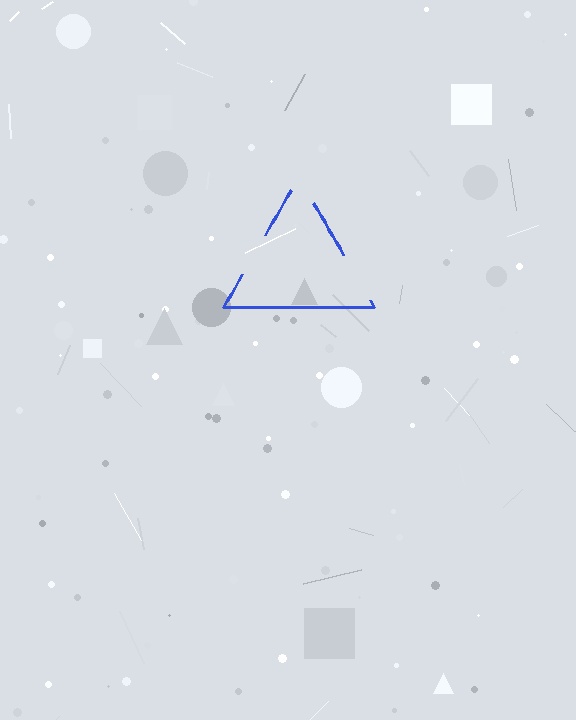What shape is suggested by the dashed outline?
The dashed outline suggests a triangle.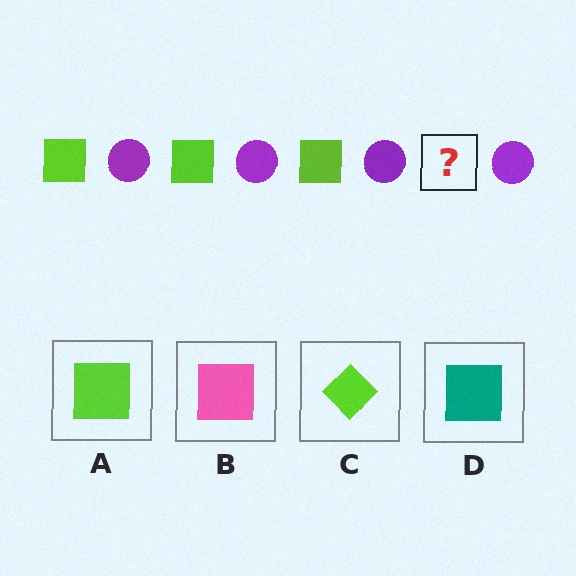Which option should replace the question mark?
Option A.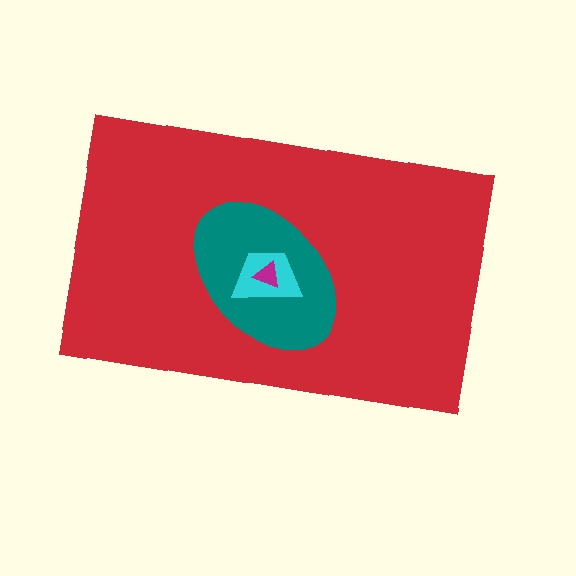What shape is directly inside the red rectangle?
The teal ellipse.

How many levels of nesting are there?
4.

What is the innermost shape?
The magenta triangle.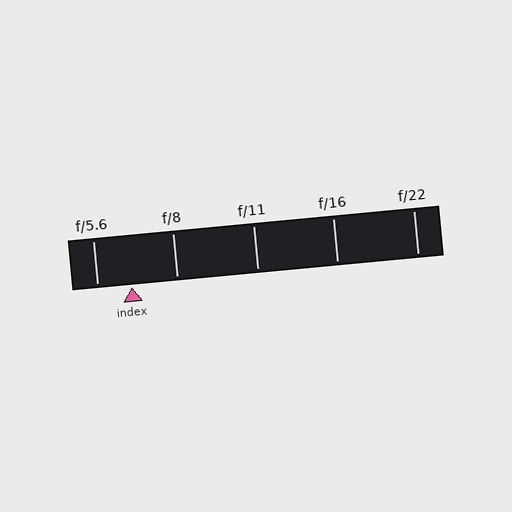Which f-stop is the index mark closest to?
The index mark is closest to f/5.6.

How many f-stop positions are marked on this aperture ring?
There are 5 f-stop positions marked.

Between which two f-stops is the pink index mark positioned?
The index mark is between f/5.6 and f/8.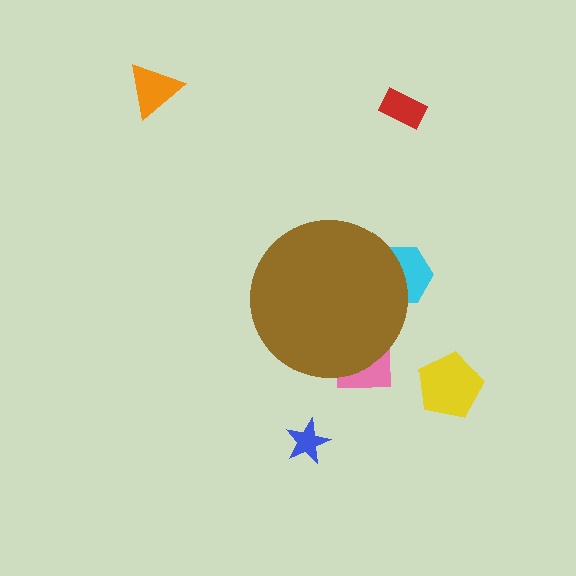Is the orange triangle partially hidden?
No, the orange triangle is fully visible.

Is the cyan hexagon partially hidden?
Yes, the cyan hexagon is partially hidden behind the brown circle.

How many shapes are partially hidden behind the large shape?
2 shapes are partially hidden.